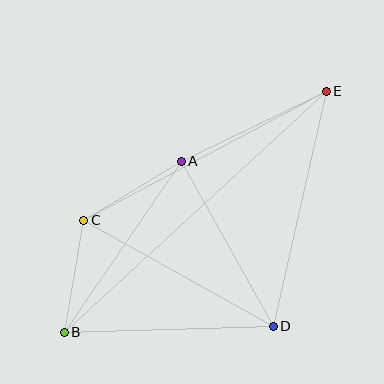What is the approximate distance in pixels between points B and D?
The distance between B and D is approximately 209 pixels.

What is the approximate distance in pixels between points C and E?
The distance between C and E is approximately 275 pixels.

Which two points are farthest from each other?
Points B and E are farthest from each other.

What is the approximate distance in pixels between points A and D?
The distance between A and D is approximately 189 pixels.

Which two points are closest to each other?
Points B and C are closest to each other.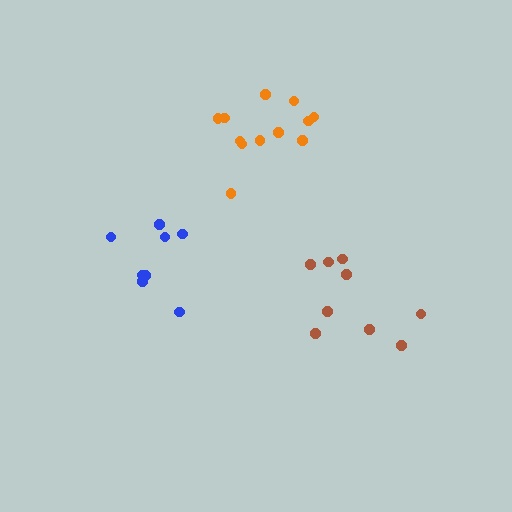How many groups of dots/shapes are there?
There are 3 groups.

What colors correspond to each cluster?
The clusters are colored: brown, orange, blue.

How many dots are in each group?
Group 1: 9 dots, Group 2: 12 dots, Group 3: 8 dots (29 total).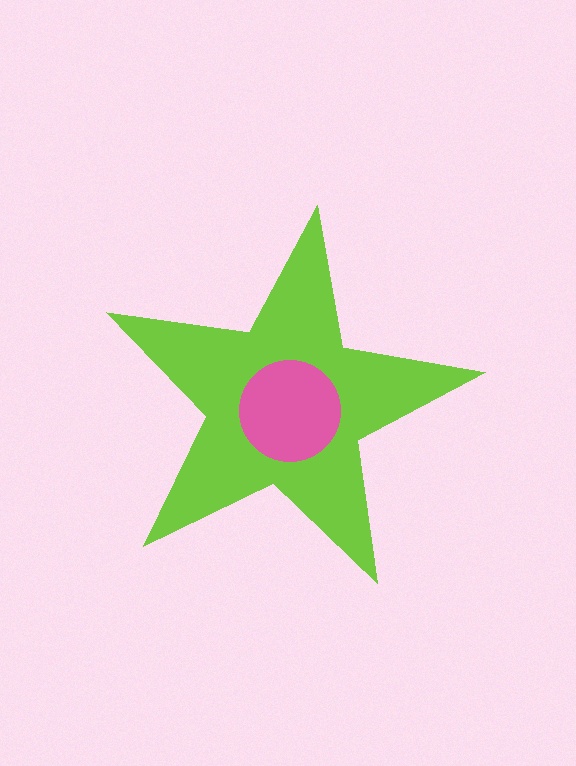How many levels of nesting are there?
2.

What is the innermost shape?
The pink circle.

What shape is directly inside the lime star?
The pink circle.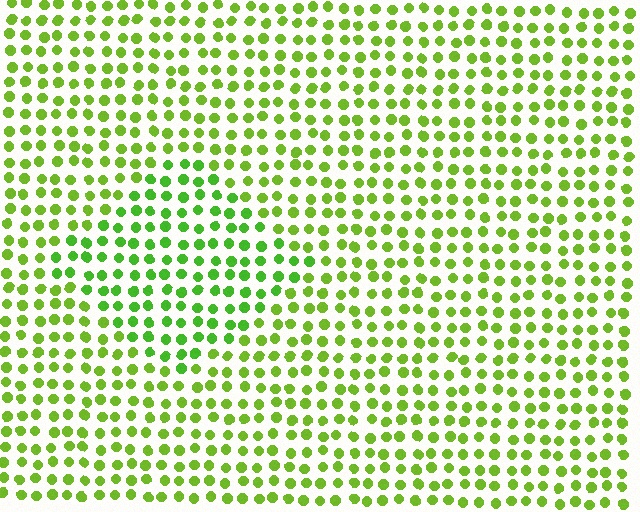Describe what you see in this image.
The image is filled with small lime elements in a uniform arrangement. A diamond-shaped region is visible where the elements are tinted to a slightly different hue, forming a subtle color boundary.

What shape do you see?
I see a diamond.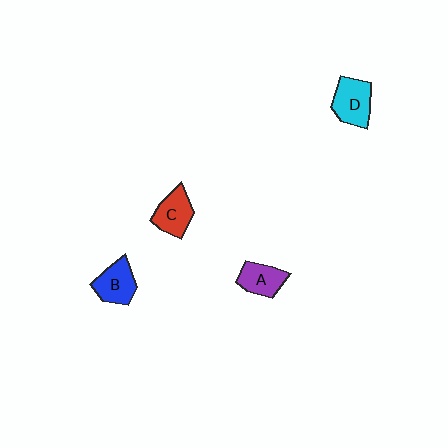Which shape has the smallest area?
Shape A (purple).